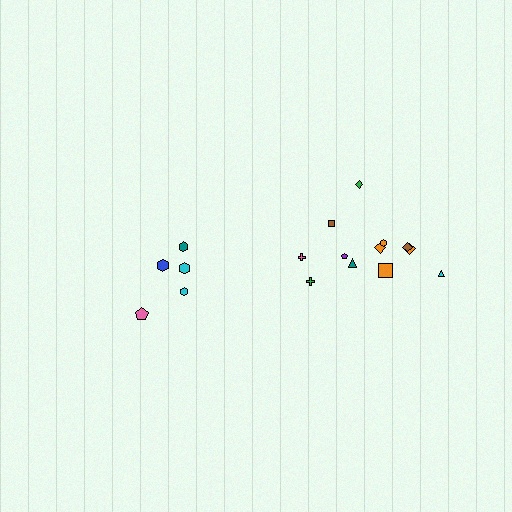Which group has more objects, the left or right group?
The right group.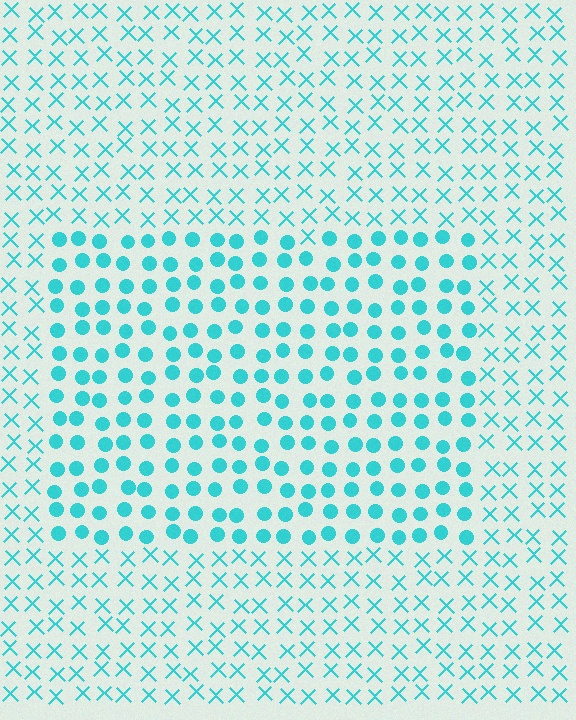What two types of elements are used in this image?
The image uses circles inside the rectangle region and X marks outside it.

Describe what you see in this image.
The image is filled with small cyan elements arranged in a uniform grid. A rectangle-shaped region contains circles, while the surrounding area contains X marks. The boundary is defined purely by the change in element shape.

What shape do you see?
I see a rectangle.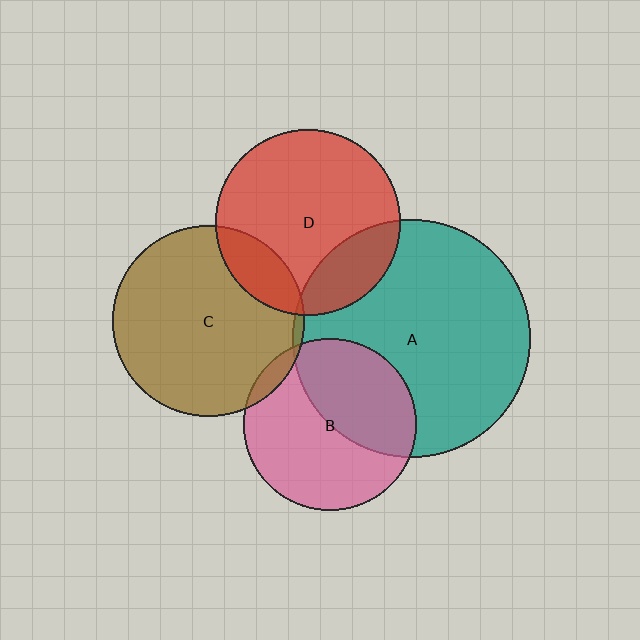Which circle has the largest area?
Circle A (teal).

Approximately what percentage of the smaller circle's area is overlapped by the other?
Approximately 5%.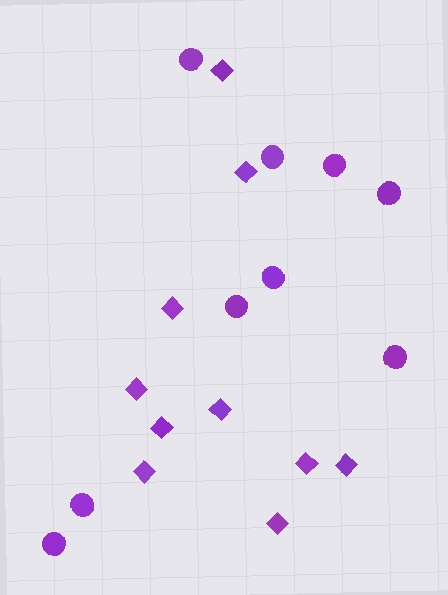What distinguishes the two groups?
There are 2 groups: one group of circles (9) and one group of diamonds (10).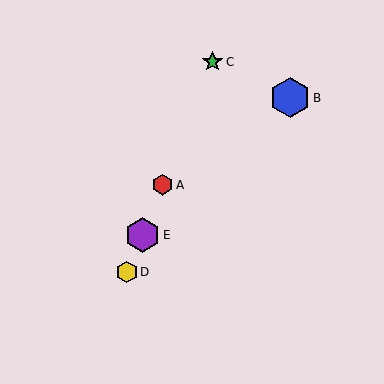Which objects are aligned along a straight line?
Objects A, C, D, E are aligned along a straight line.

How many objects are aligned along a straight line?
4 objects (A, C, D, E) are aligned along a straight line.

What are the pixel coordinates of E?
Object E is at (142, 235).